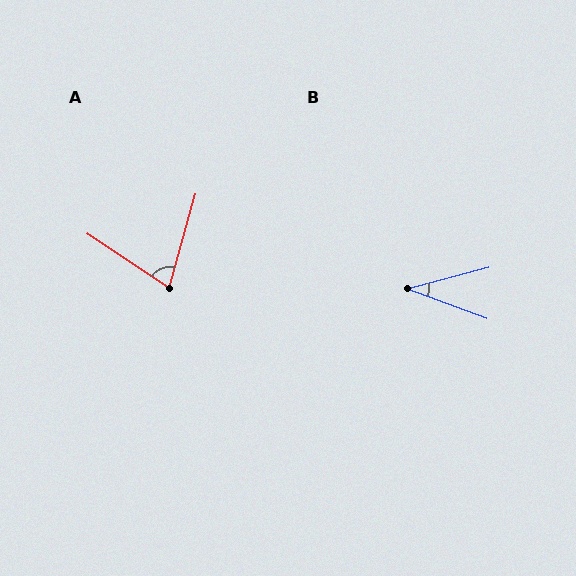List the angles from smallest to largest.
B (35°), A (72°).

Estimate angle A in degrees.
Approximately 72 degrees.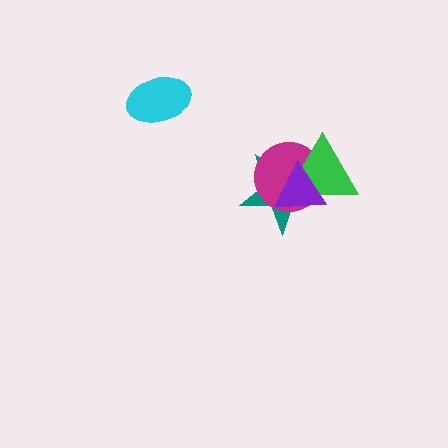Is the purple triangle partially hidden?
No, no other shape covers it.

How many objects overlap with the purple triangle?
3 objects overlap with the purple triangle.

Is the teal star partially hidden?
Yes, it is partially covered by another shape.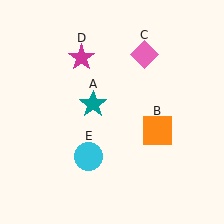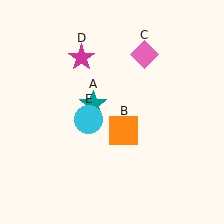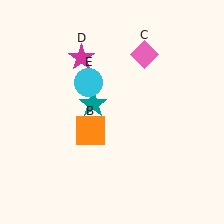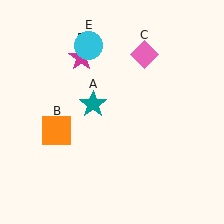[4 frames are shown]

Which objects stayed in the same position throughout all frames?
Teal star (object A) and pink diamond (object C) and magenta star (object D) remained stationary.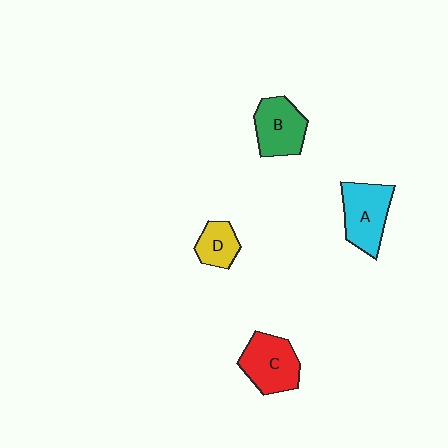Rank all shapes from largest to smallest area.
From largest to smallest: A (cyan), C (red), B (green), D (yellow).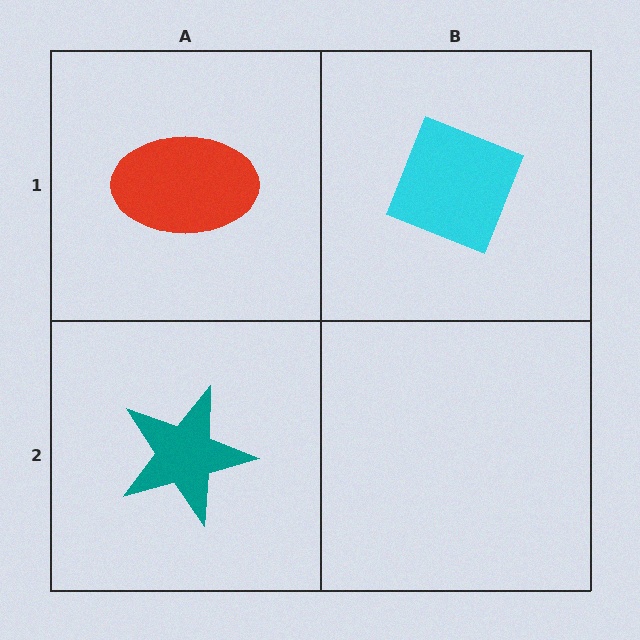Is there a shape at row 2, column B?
No, that cell is empty.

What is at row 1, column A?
A red ellipse.